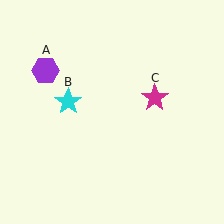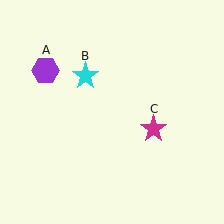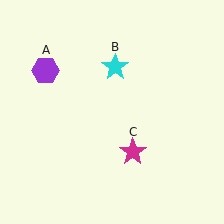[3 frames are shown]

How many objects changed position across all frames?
2 objects changed position: cyan star (object B), magenta star (object C).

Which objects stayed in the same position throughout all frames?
Purple hexagon (object A) remained stationary.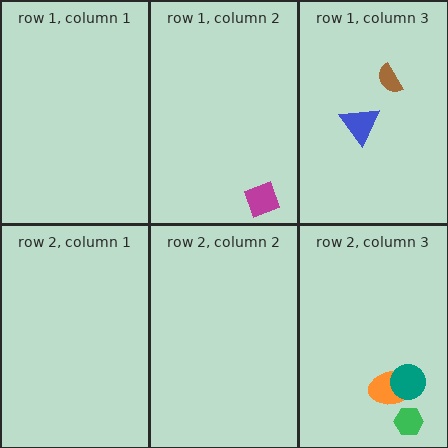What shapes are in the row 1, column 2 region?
The magenta diamond.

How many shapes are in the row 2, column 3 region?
3.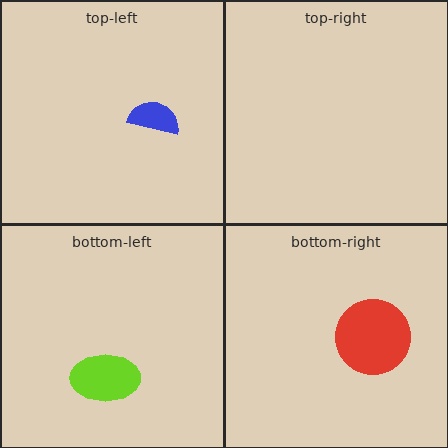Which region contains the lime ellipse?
The bottom-left region.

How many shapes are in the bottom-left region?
1.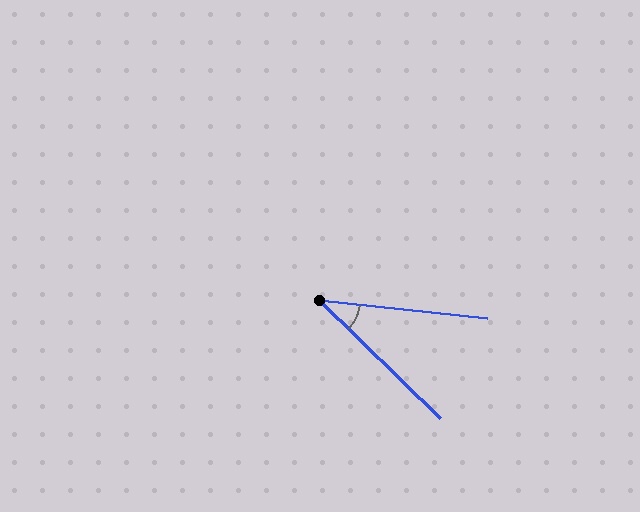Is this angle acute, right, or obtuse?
It is acute.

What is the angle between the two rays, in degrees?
Approximately 38 degrees.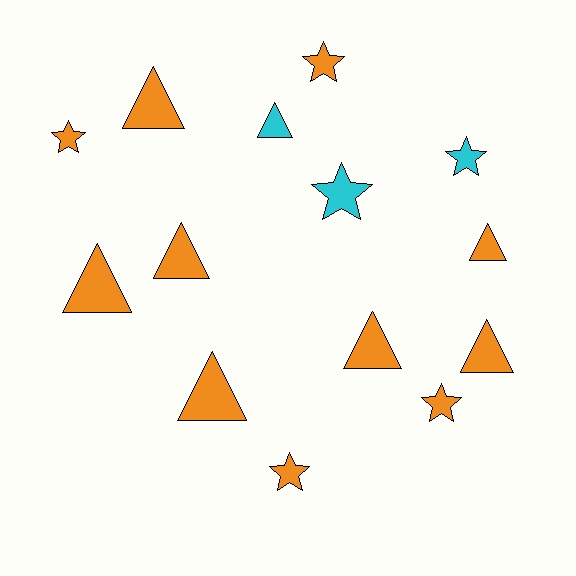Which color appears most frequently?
Orange, with 11 objects.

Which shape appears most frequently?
Triangle, with 8 objects.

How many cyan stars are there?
There are 2 cyan stars.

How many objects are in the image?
There are 14 objects.